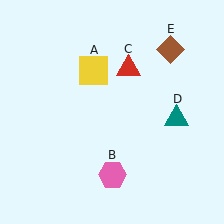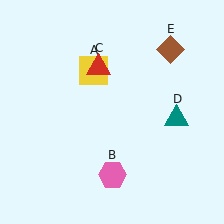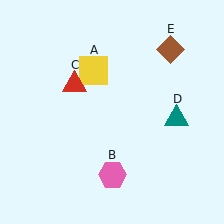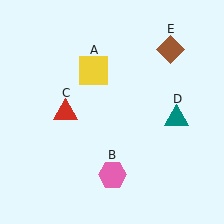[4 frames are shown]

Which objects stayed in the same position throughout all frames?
Yellow square (object A) and pink hexagon (object B) and teal triangle (object D) and brown diamond (object E) remained stationary.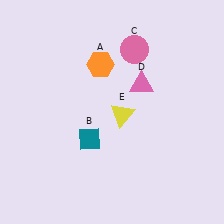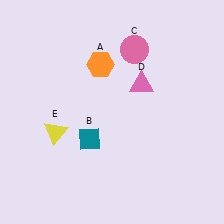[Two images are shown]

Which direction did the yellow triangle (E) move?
The yellow triangle (E) moved left.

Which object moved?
The yellow triangle (E) moved left.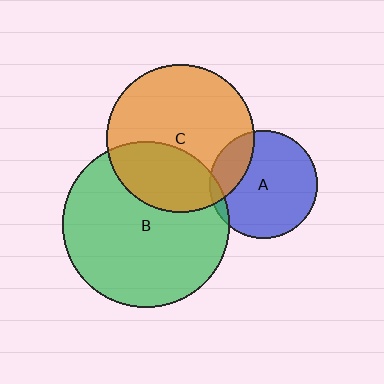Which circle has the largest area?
Circle B (green).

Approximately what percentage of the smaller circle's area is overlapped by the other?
Approximately 35%.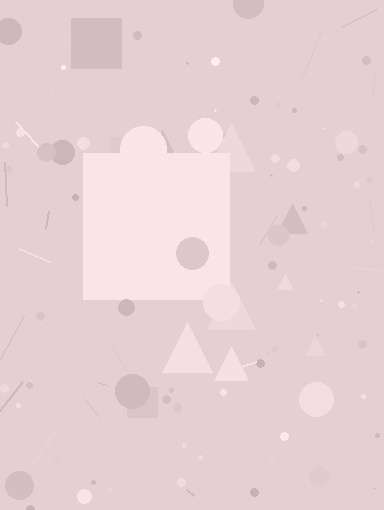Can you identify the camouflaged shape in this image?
The camouflaged shape is a square.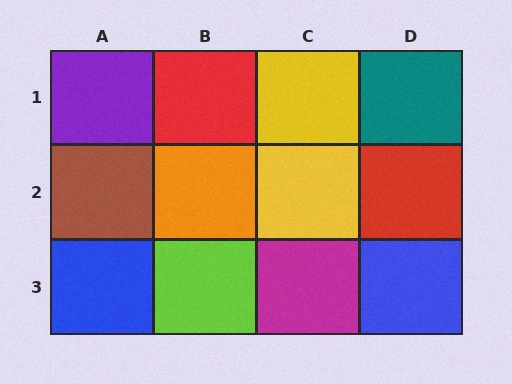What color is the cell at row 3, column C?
Magenta.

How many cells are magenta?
1 cell is magenta.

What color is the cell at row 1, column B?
Red.